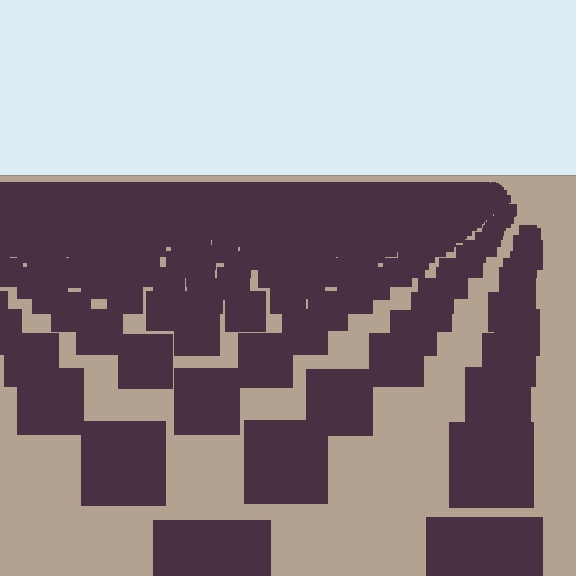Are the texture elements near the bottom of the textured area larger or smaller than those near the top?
Larger. Near the bottom, elements are closer to the viewer and appear at a bigger on-screen size.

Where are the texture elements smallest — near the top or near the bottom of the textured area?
Near the top.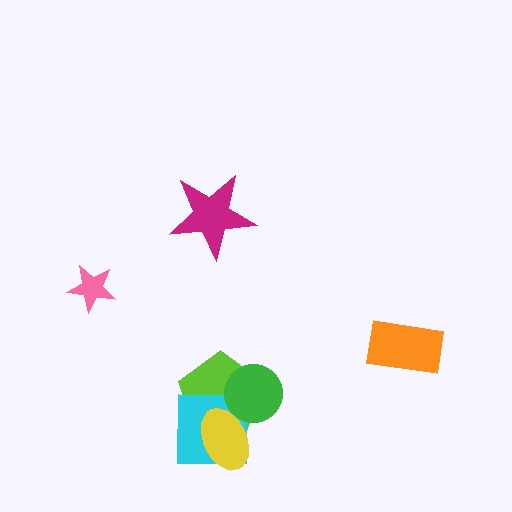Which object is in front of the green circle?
The yellow ellipse is in front of the green circle.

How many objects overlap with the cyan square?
3 objects overlap with the cyan square.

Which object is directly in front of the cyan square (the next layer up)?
The green circle is directly in front of the cyan square.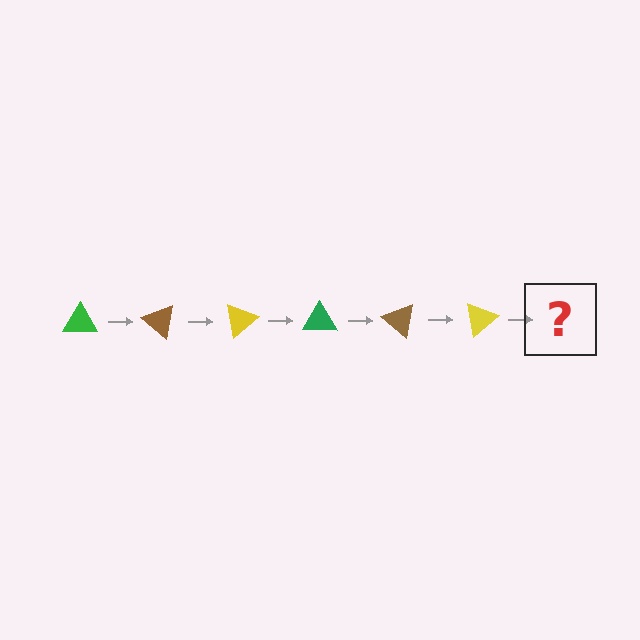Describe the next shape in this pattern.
It should be a green triangle, rotated 240 degrees from the start.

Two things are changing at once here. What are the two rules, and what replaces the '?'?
The two rules are that it rotates 40 degrees each step and the color cycles through green, brown, and yellow. The '?' should be a green triangle, rotated 240 degrees from the start.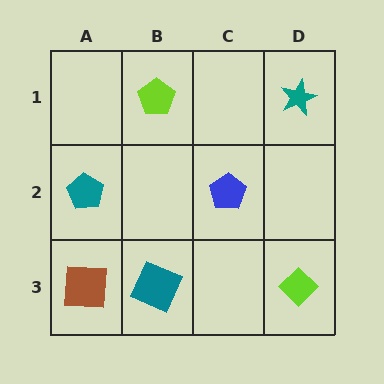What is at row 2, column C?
A blue pentagon.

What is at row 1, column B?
A lime pentagon.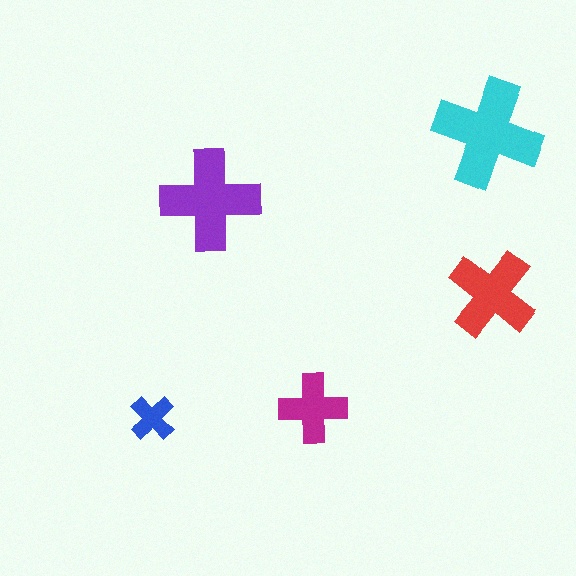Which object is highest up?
The cyan cross is topmost.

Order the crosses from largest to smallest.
the cyan one, the purple one, the red one, the magenta one, the blue one.